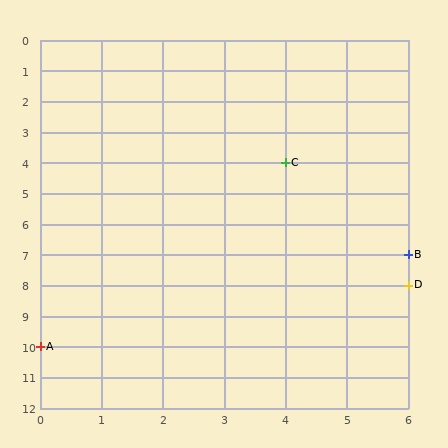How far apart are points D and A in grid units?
Points D and A are 6 columns and 2 rows apart (about 6.3 grid units diagonally).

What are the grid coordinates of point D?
Point D is at grid coordinates (6, 8).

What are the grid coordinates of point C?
Point C is at grid coordinates (4, 4).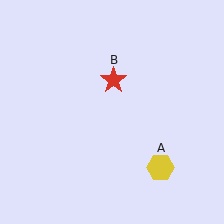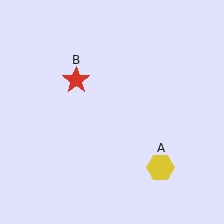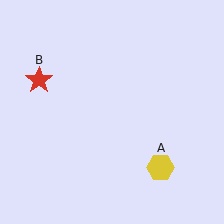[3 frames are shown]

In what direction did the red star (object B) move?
The red star (object B) moved left.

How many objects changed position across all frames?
1 object changed position: red star (object B).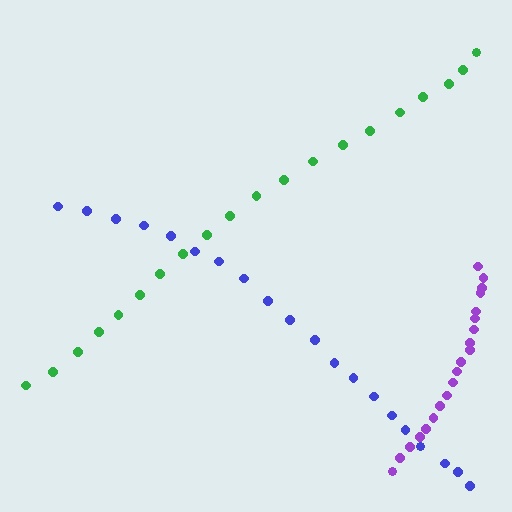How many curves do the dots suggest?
There are 3 distinct paths.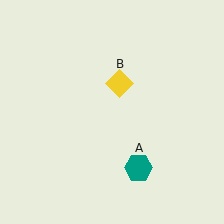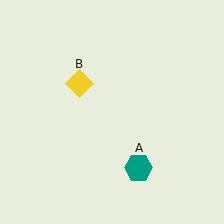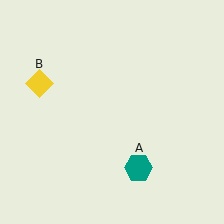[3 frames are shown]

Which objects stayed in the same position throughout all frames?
Teal hexagon (object A) remained stationary.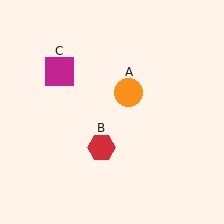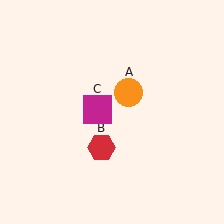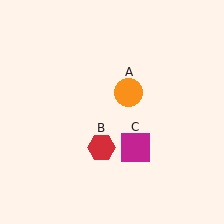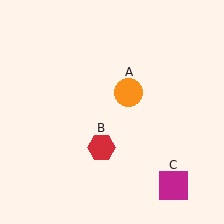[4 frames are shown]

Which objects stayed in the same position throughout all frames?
Orange circle (object A) and red hexagon (object B) remained stationary.